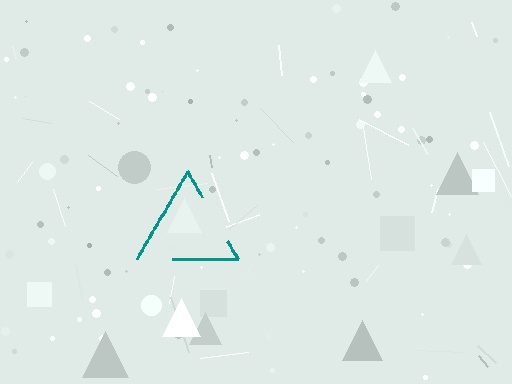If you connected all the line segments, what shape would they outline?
They would outline a triangle.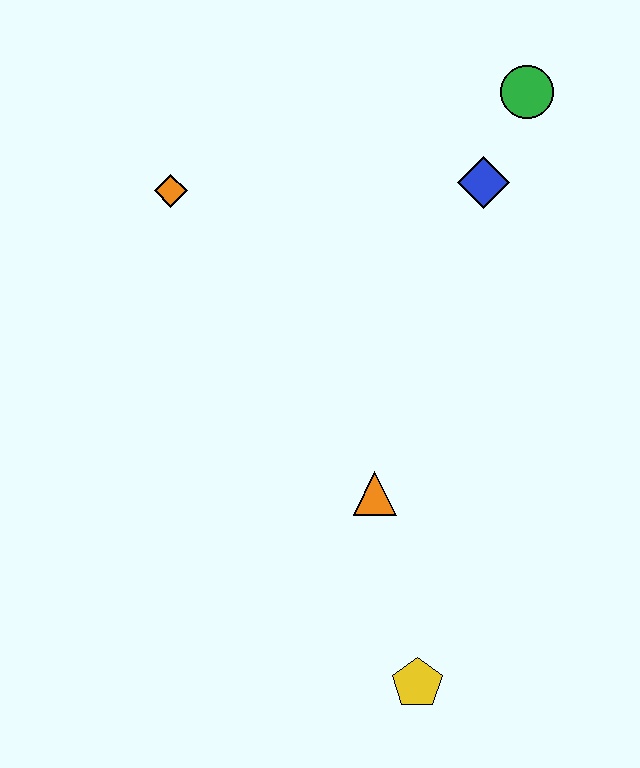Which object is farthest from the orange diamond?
The yellow pentagon is farthest from the orange diamond.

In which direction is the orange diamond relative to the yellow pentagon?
The orange diamond is above the yellow pentagon.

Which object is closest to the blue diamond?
The green circle is closest to the blue diamond.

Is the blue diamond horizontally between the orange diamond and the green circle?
Yes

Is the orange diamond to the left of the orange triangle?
Yes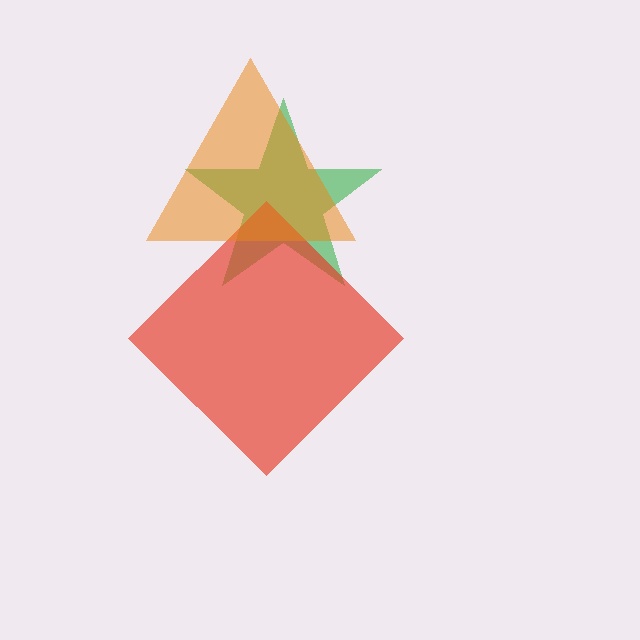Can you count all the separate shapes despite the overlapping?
Yes, there are 3 separate shapes.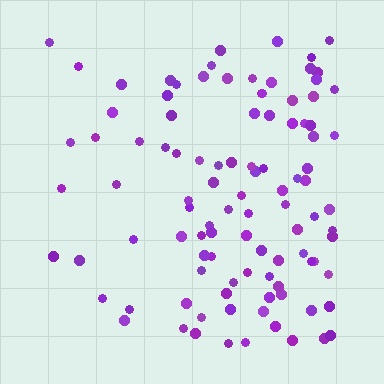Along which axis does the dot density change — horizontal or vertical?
Horizontal.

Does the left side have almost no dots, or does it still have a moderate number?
Still a moderate number, just noticeably fewer than the right.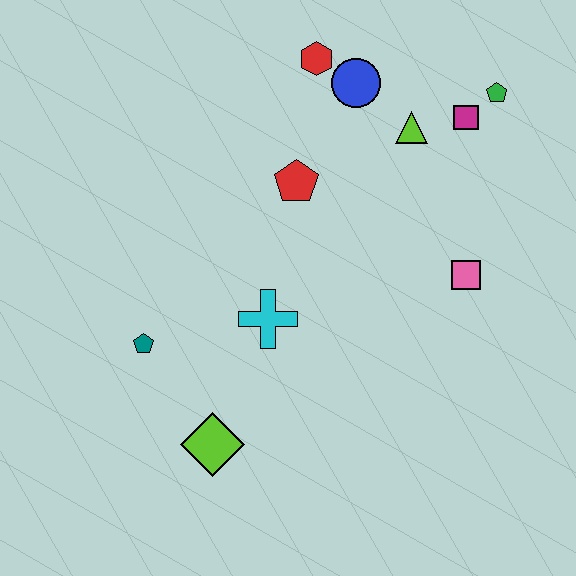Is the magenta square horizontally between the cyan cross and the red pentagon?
No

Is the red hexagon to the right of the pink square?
No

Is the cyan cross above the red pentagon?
No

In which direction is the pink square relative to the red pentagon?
The pink square is to the right of the red pentagon.